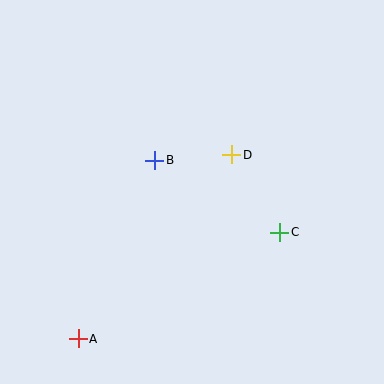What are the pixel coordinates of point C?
Point C is at (280, 232).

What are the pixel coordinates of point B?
Point B is at (155, 160).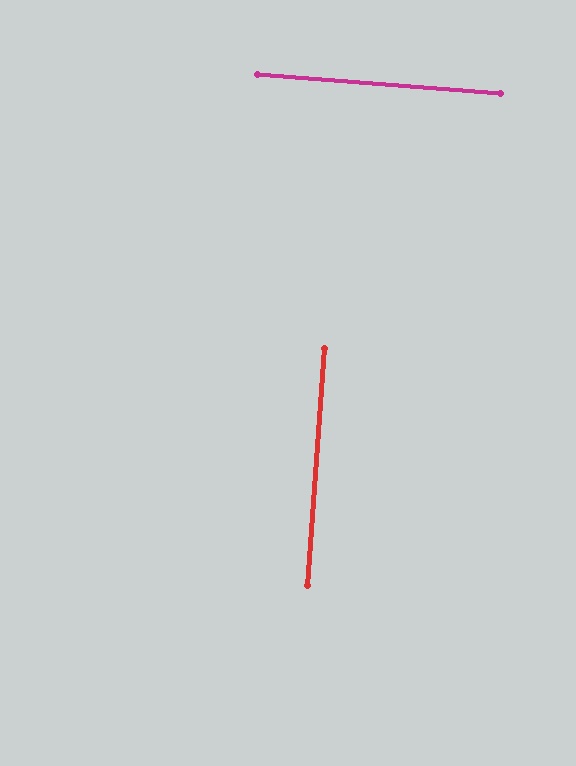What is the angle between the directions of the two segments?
Approximately 89 degrees.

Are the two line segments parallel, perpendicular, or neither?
Perpendicular — they meet at approximately 89°.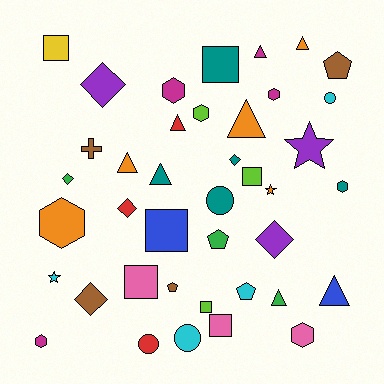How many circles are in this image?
There are 4 circles.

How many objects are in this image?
There are 40 objects.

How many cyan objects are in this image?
There are 4 cyan objects.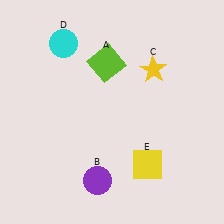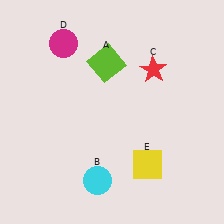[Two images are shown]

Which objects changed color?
B changed from purple to cyan. C changed from yellow to red. D changed from cyan to magenta.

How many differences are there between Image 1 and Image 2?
There are 3 differences between the two images.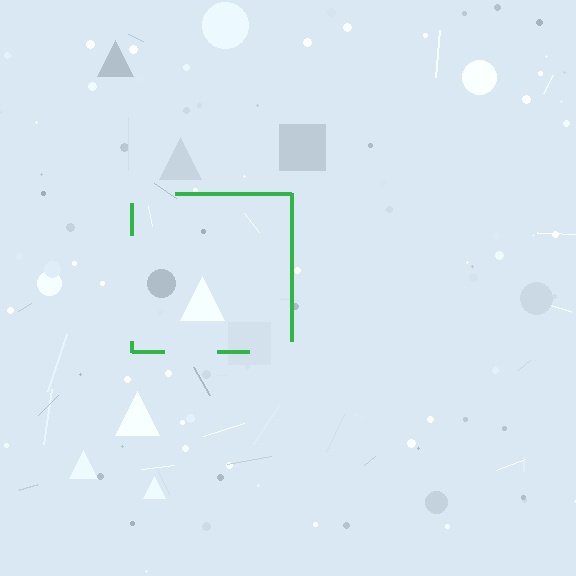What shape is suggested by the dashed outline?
The dashed outline suggests a square.